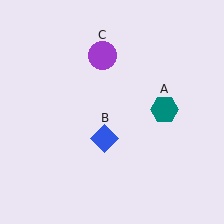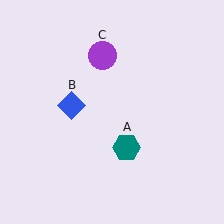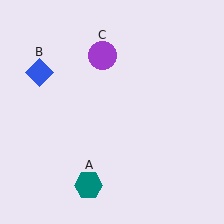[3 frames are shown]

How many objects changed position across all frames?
2 objects changed position: teal hexagon (object A), blue diamond (object B).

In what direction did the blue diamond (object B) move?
The blue diamond (object B) moved up and to the left.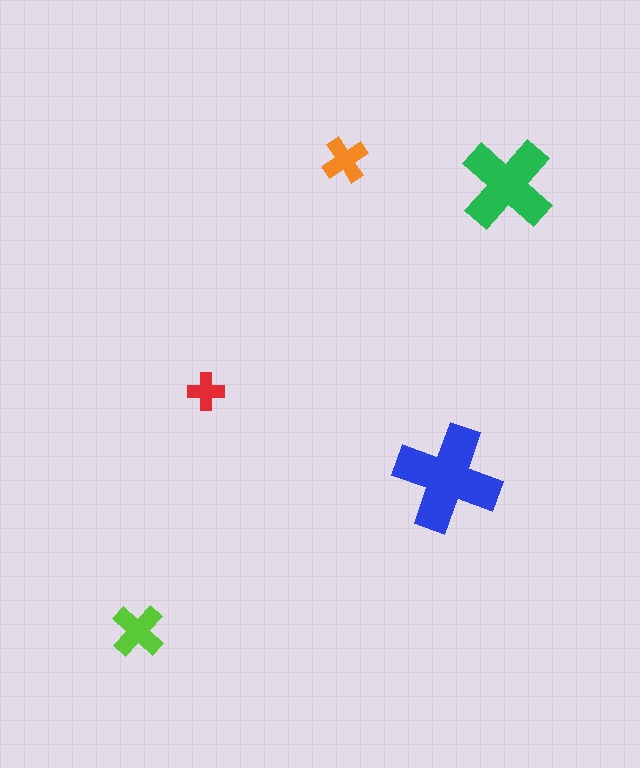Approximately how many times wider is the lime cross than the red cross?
About 1.5 times wider.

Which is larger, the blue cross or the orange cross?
The blue one.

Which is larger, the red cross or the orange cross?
The orange one.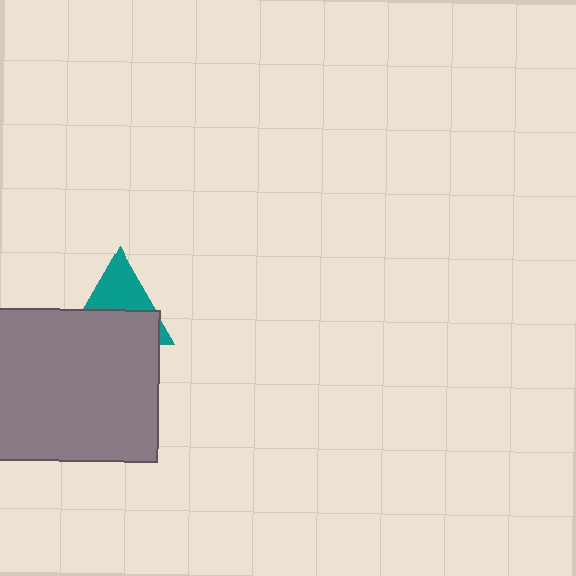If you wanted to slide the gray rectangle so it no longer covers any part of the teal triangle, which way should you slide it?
Slide it down — that is the most direct way to separate the two shapes.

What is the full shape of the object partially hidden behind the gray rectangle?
The partially hidden object is a teal triangle.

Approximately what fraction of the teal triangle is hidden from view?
Roughly 56% of the teal triangle is hidden behind the gray rectangle.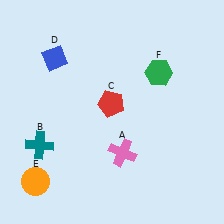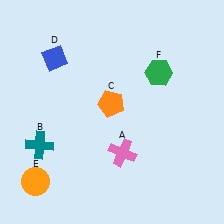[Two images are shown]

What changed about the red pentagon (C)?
In Image 1, C is red. In Image 2, it changed to orange.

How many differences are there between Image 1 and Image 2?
There is 1 difference between the two images.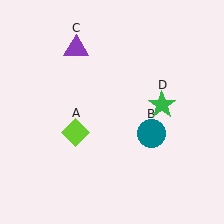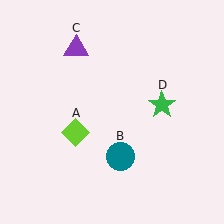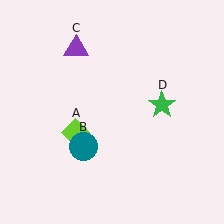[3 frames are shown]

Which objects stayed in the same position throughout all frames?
Lime diamond (object A) and purple triangle (object C) and green star (object D) remained stationary.